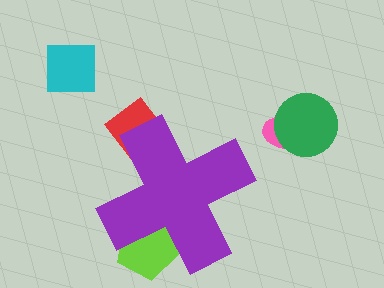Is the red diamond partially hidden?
Yes, the red diamond is partially hidden behind the purple cross.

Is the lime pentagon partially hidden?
Yes, the lime pentagon is partially hidden behind the purple cross.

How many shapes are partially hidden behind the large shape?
2 shapes are partially hidden.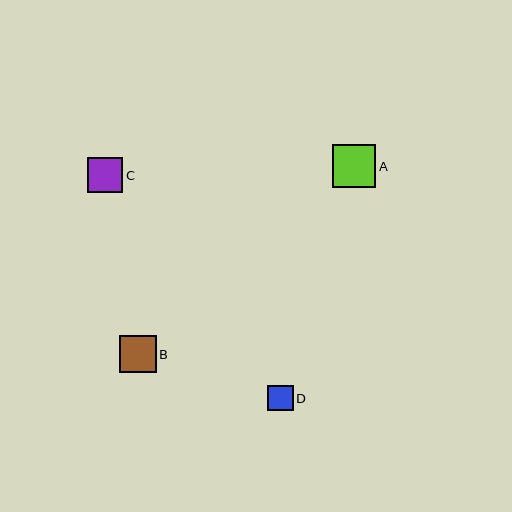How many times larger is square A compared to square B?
Square A is approximately 1.2 times the size of square B.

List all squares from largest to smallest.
From largest to smallest: A, B, C, D.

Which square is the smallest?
Square D is the smallest with a size of approximately 25 pixels.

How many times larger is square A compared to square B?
Square A is approximately 1.2 times the size of square B.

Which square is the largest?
Square A is the largest with a size of approximately 43 pixels.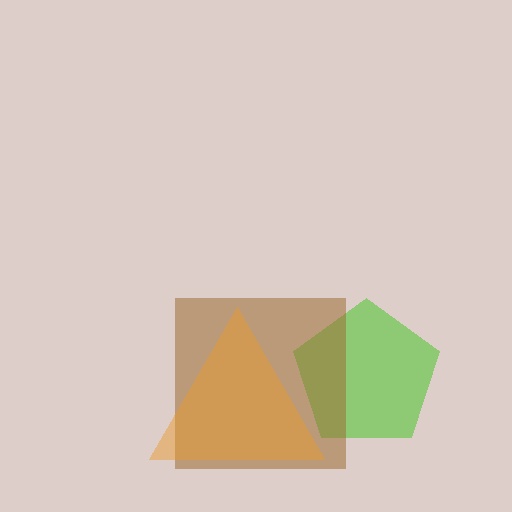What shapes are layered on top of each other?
The layered shapes are: a lime pentagon, a brown square, an orange triangle.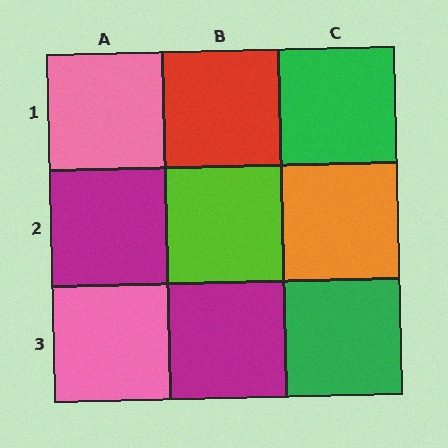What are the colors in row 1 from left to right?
Pink, red, green.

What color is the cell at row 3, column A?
Pink.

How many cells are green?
2 cells are green.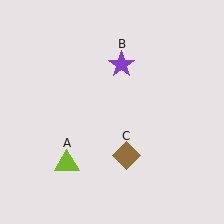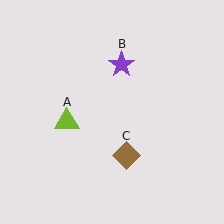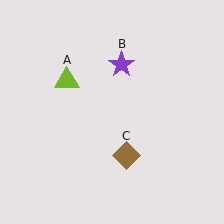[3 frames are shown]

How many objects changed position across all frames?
1 object changed position: lime triangle (object A).